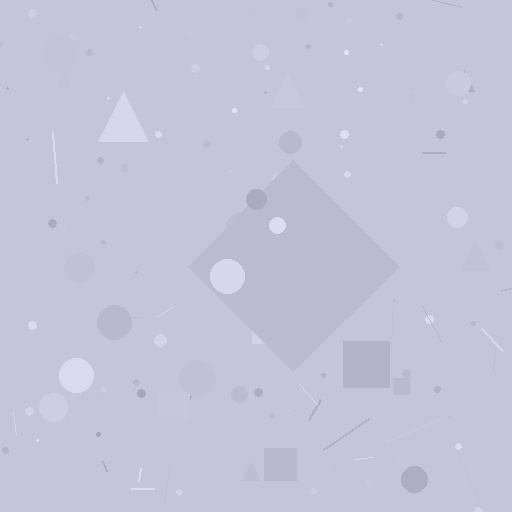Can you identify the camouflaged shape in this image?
The camouflaged shape is a diamond.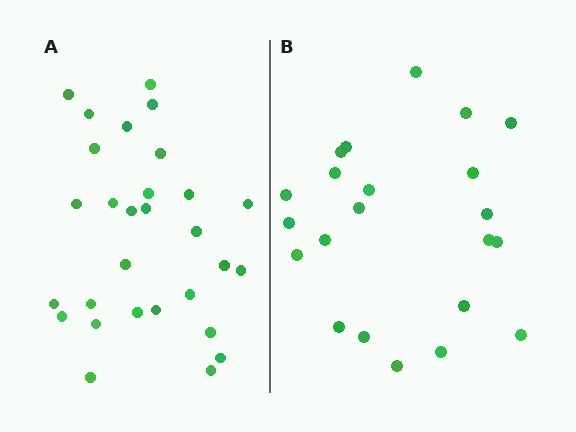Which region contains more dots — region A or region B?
Region A (the left region) has more dots.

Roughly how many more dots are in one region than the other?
Region A has roughly 8 or so more dots than region B.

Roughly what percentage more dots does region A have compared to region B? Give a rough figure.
About 30% more.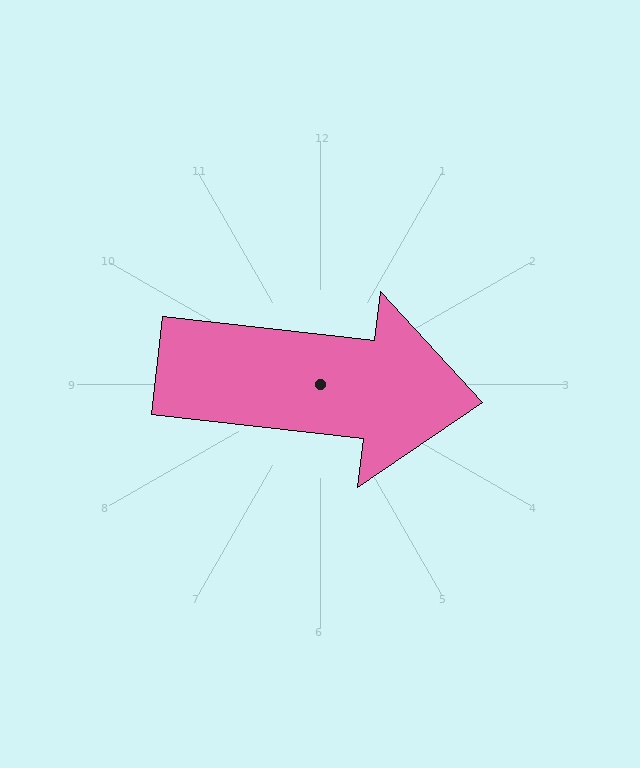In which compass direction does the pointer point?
East.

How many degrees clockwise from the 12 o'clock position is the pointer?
Approximately 97 degrees.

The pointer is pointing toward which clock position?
Roughly 3 o'clock.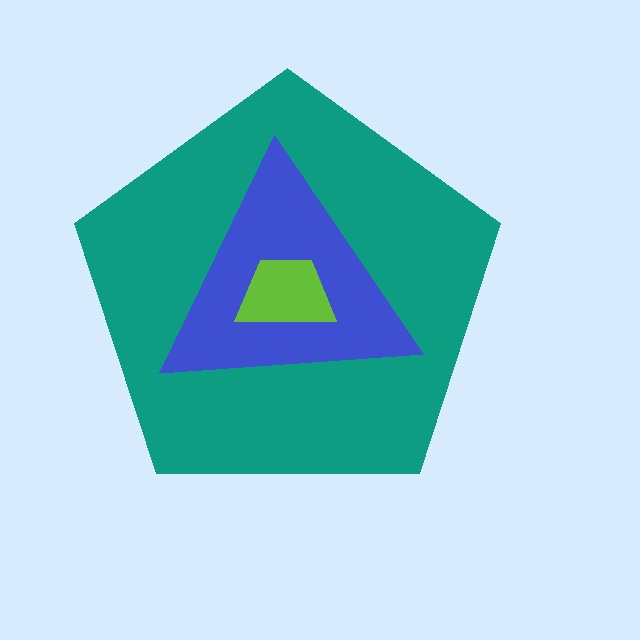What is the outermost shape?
The teal pentagon.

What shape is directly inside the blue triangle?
The lime trapezoid.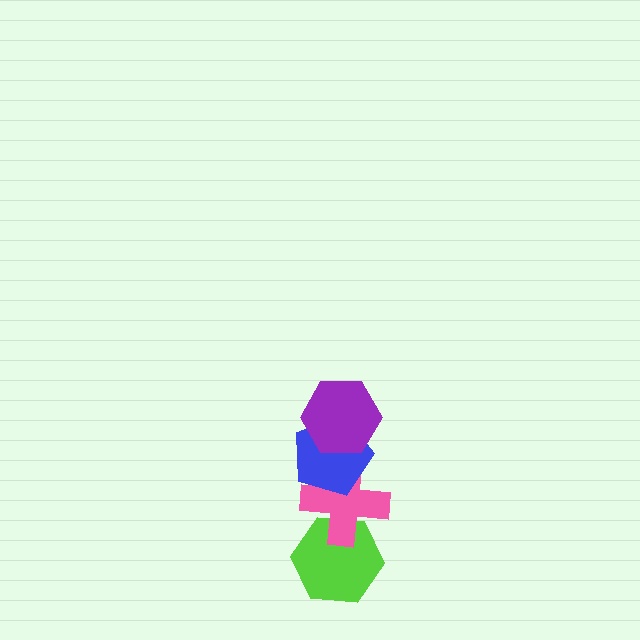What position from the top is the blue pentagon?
The blue pentagon is 2nd from the top.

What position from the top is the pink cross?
The pink cross is 3rd from the top.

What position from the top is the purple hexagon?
The purple hexagon is 1st from the top.